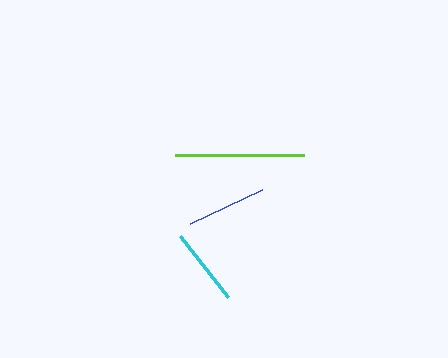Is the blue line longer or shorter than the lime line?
The lime line is longer than the blue line.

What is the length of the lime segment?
The lime segment is approximately 129 pixels long.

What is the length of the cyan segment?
The cyan segment is approximately 78 pixels long.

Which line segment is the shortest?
The cyan line is the shortest at approximately 78 pixels.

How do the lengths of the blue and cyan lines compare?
The blue and cyan lines are approximately the same length.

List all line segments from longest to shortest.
From longest to shortest: lime, blue, cyan.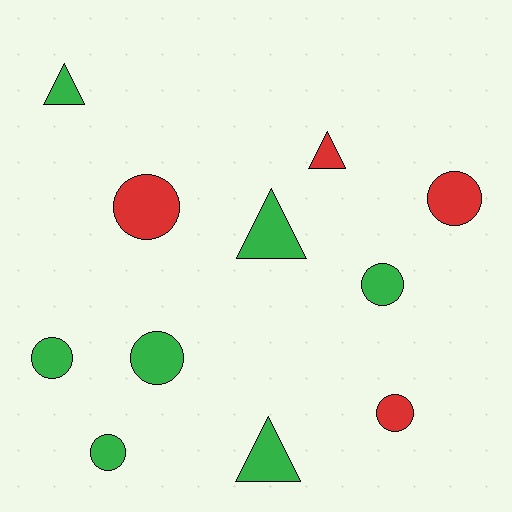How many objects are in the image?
There are 11 objects.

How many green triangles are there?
There are 3 green triangles.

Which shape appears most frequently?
Circle, with 7 objects.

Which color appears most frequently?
Green, with 7 objects.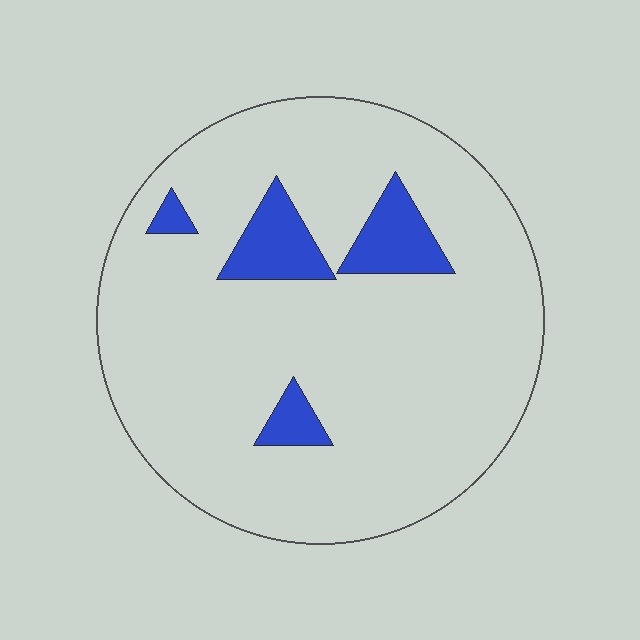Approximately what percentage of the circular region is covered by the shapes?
Approximately 10%.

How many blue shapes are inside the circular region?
4.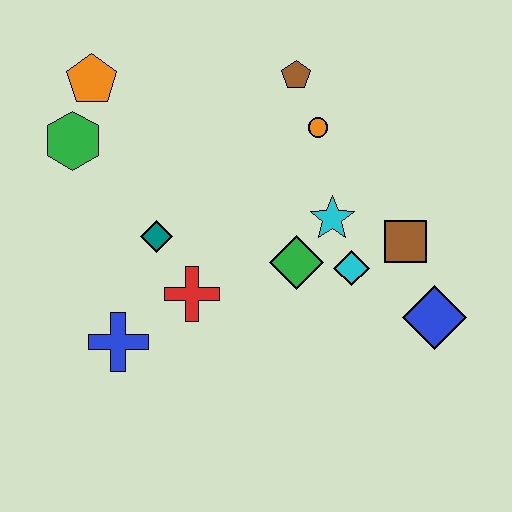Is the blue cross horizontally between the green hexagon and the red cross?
Yes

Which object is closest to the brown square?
The cyan diamond is closest to the brown square.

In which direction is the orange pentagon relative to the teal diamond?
The orange pentagon is above the teal diamond.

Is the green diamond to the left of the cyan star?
Yes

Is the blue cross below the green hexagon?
Yes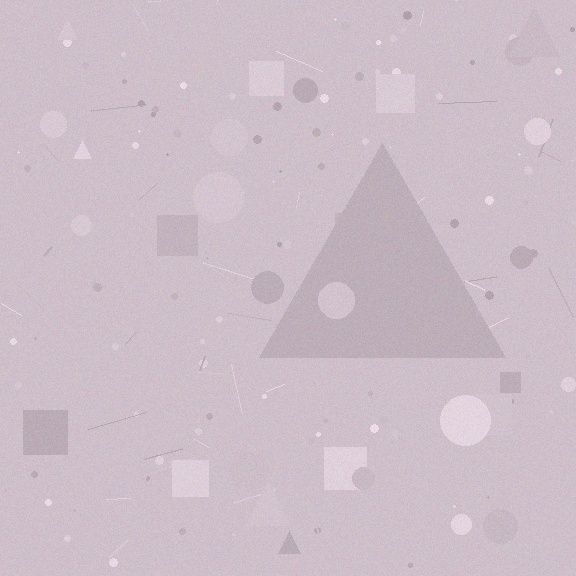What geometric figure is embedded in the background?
A triangle is embedded in the background.